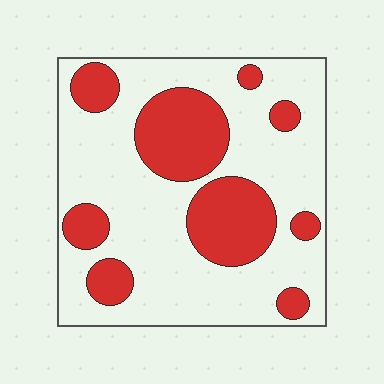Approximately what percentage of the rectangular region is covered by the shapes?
Approximately 30%.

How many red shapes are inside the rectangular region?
9.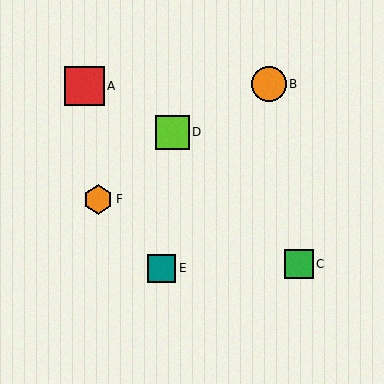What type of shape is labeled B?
Shape B is an orange circle.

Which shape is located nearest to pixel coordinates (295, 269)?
The green square (labeled C) at (299, 264) is nearest to that location.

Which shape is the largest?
The red square (labeled A) is the largest.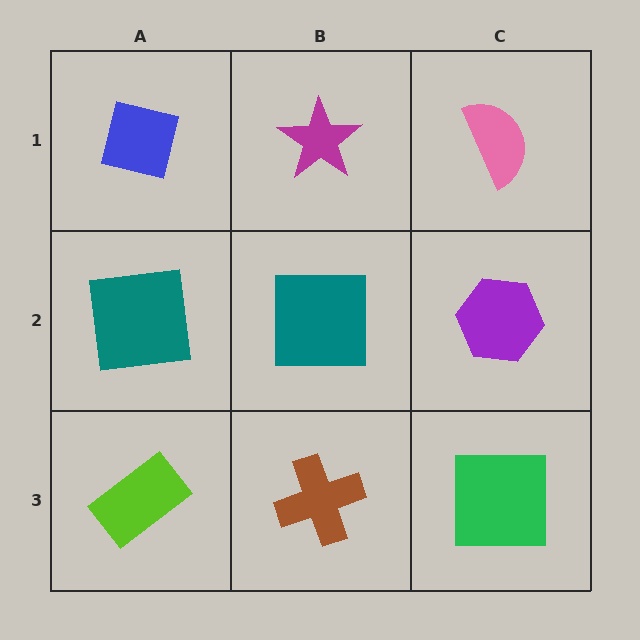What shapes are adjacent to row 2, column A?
A blue square (row 1, column A), a lime rectangle (row 3, column A), a teal square (row 2, column B).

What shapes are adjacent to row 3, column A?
A teal square (row 2, column A), a brown cross (row 3, column B).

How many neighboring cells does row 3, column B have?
3.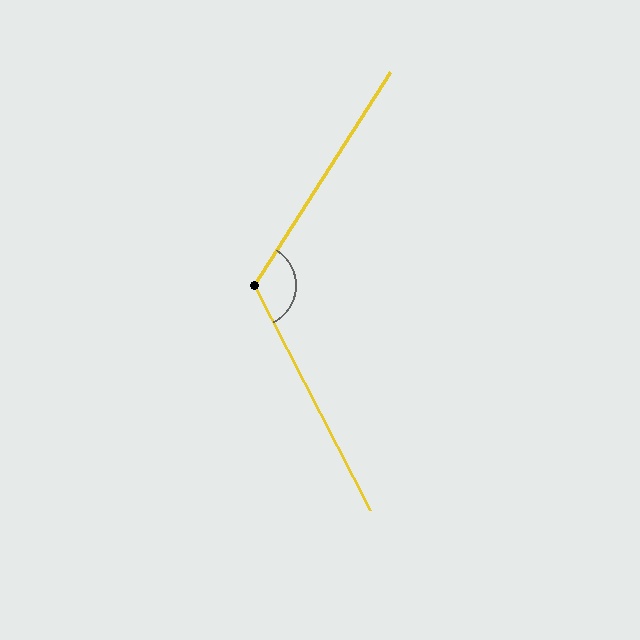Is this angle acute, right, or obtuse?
It is obtuse.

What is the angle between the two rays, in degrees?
Approximately 120 degrees.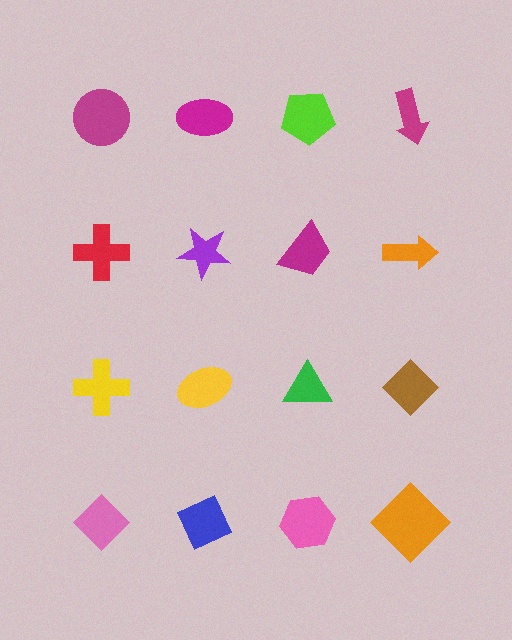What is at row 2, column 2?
A purple star.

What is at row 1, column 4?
A magenta arrow.